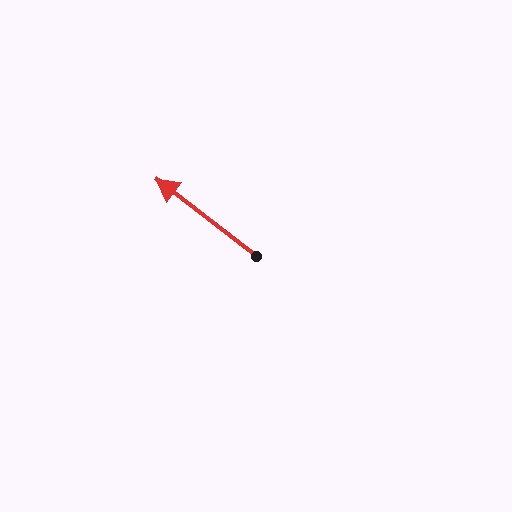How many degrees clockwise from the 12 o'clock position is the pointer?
Approximately 308 degrees.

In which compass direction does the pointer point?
Northwest.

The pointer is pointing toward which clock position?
Roughly 10 o'clock.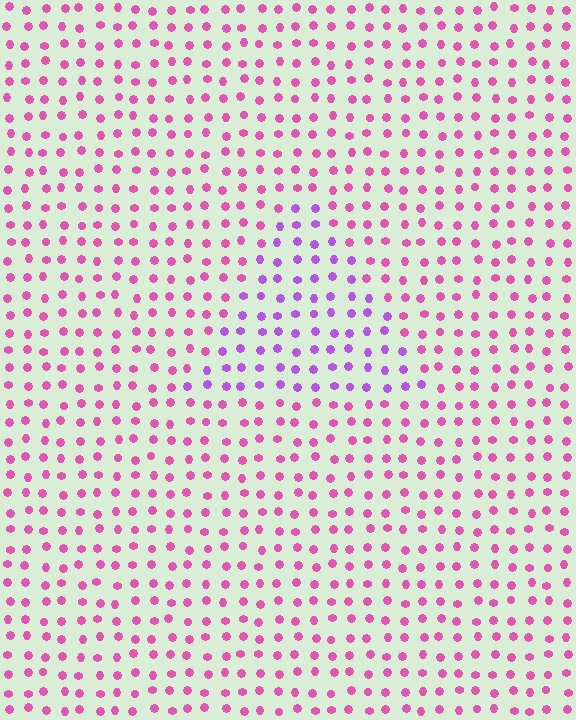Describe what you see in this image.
The image is filled with small pink elements in a uniform arrangement. A triangle-shaped region is visible where the elements are tinted to a slightly different hue, forming a subtle color boundary.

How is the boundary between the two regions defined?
The boundary is defined purely by a slight shift in hue (about 38 degrees). Spacing, size, and orientation are identical on both sides.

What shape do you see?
I see a triangle.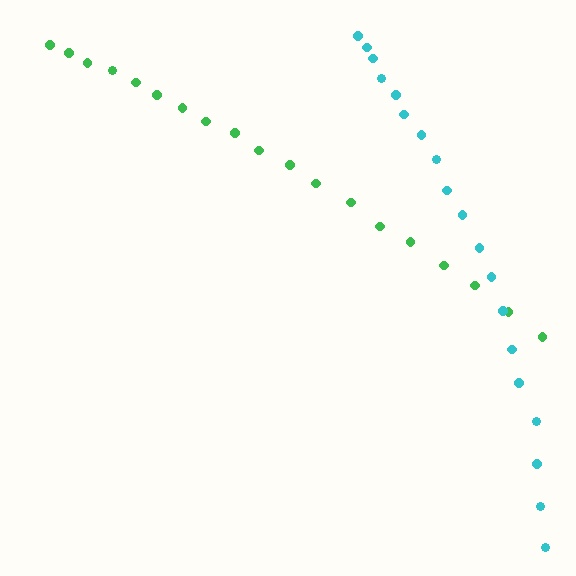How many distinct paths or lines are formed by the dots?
There are 2 distinct paths.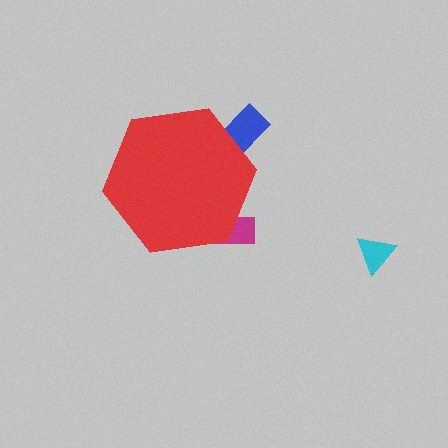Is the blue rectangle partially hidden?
Yes, the blue rectangle is partially hidden behind the red hexagon.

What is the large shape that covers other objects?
A red hexagon.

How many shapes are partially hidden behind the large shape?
2 shapes are partially hidden.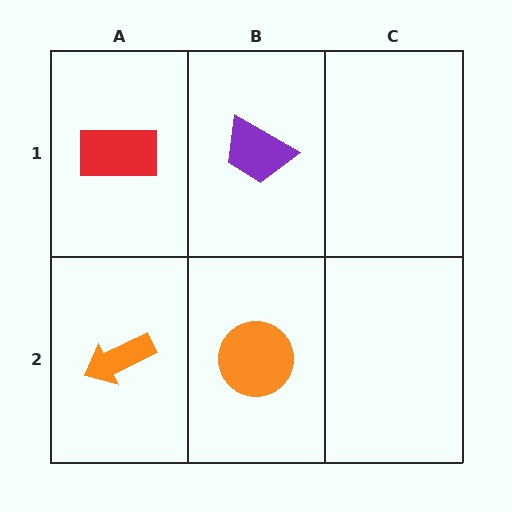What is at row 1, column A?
A red rectangle.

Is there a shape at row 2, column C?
No, that cell is empty.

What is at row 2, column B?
An orange circle.